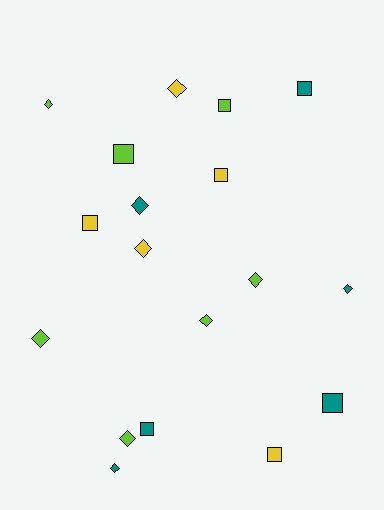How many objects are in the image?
There are 18 objects.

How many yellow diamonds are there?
There are 2 yellow diamonds.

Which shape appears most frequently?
Diamond, with 10 objects.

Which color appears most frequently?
Lime, with 7 objects.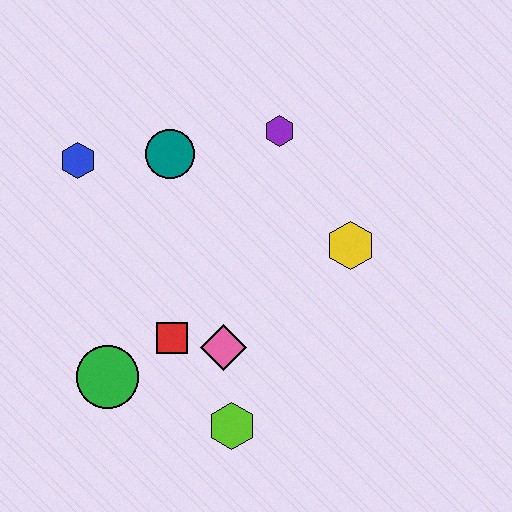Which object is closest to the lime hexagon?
The pink diamond is closest to the lime hexagon.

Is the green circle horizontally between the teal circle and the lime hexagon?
No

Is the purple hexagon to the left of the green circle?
No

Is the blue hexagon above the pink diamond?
Yes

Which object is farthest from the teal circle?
The lime hexagon is farthest from the teal circle.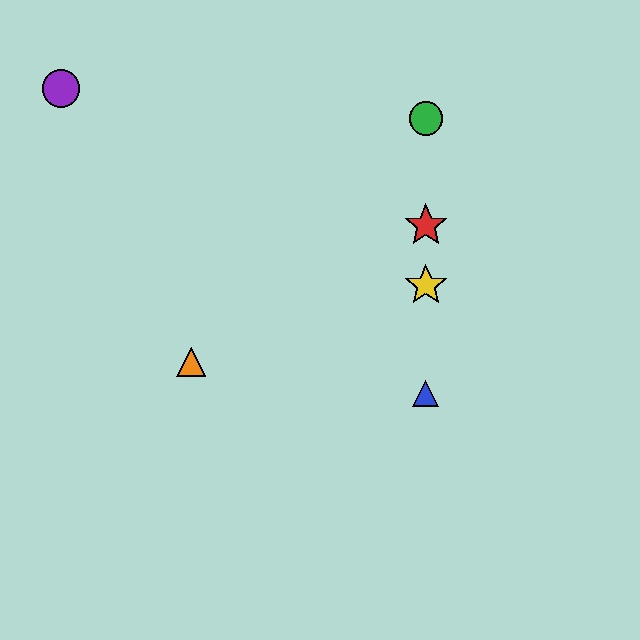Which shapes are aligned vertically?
The red star, the blue triangle, the green circle, the yellow star are aligned vertically.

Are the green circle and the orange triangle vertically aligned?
No, the green circle is at x≈426 and the orange triangle is at x≈191.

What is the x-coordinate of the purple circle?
The purple circle is at x≈61.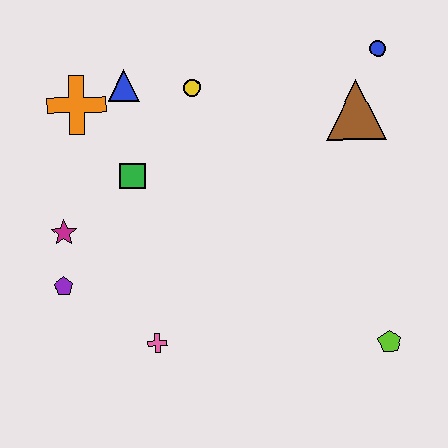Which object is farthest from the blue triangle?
The lime pentagon is farthest from the blue triangle.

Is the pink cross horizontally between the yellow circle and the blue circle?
No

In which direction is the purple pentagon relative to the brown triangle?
The purple pentagon is to the left of the brown triangle.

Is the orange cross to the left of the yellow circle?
Yes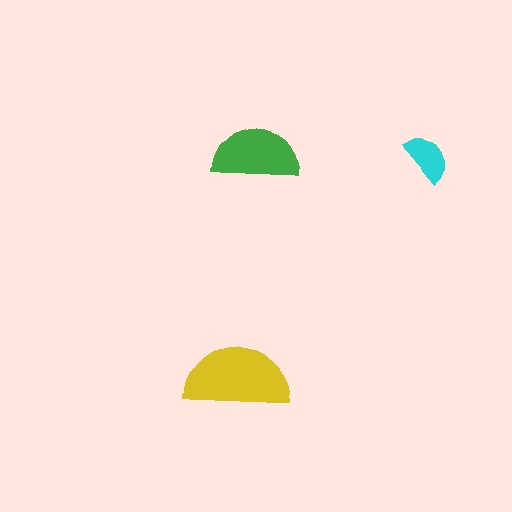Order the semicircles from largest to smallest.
the yellow one, the green one, the cyan one.